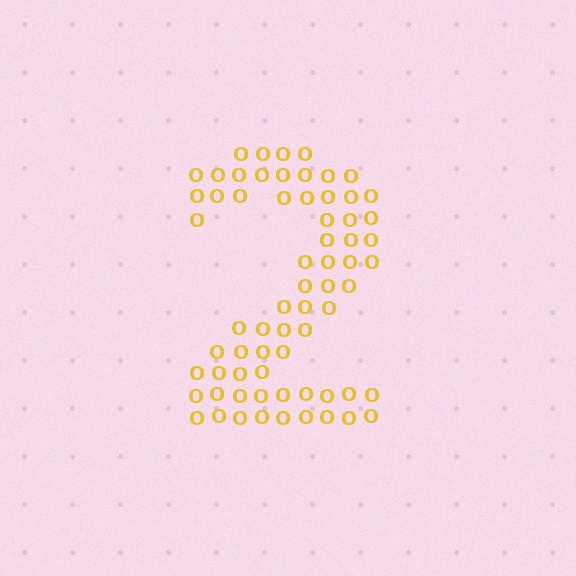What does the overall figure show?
The overall figure shows the digit 2.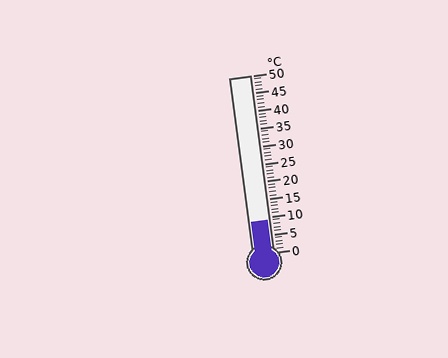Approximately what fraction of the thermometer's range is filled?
The thermometer is filled to approximately 20% of its range.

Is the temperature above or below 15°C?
The temperature is below 15°C.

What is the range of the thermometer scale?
The thermometer scale ranges from 0°C to 50°C.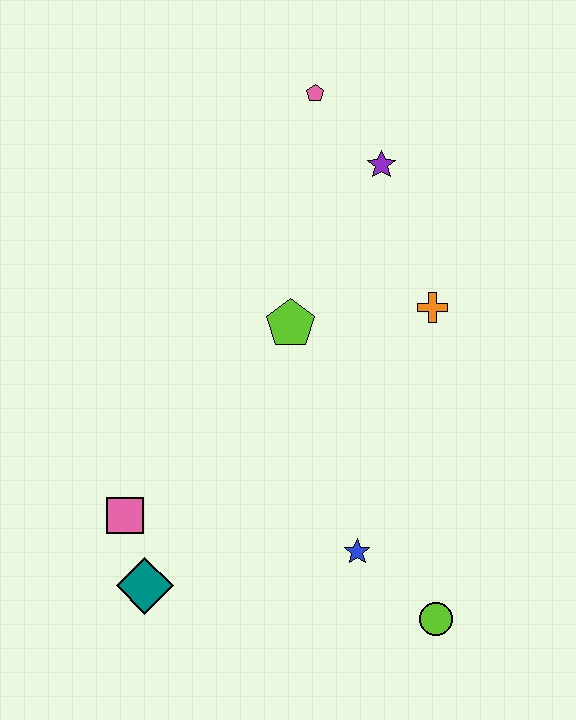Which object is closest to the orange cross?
The lime pentagon is closest to the orange cross.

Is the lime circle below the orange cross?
Yes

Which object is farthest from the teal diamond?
The pink pentagon is farthest from the teal diamond.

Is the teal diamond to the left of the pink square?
No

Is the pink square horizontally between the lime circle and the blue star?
No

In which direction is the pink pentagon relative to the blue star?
The pink pentagon is above the blue star.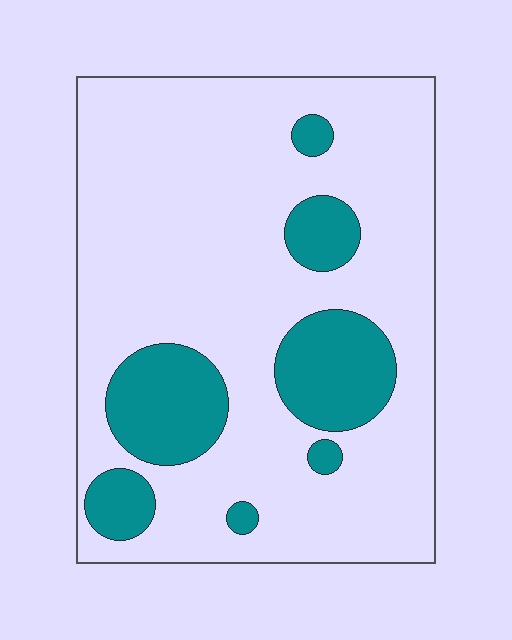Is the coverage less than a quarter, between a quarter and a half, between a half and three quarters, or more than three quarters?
Less than a quarter.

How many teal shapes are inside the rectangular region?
7.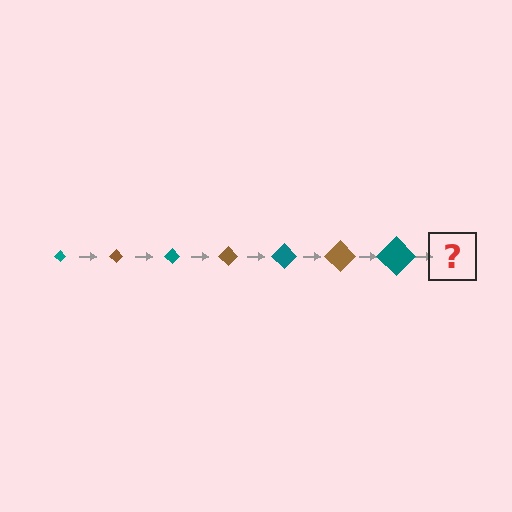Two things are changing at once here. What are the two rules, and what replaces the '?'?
The two rules are that the diamond grows larger each step and the color cycles through teal and brown. The '?' should be a brown diamond, larger than the previous one.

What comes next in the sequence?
The next element should be a brown diamond, larger than the previous one.